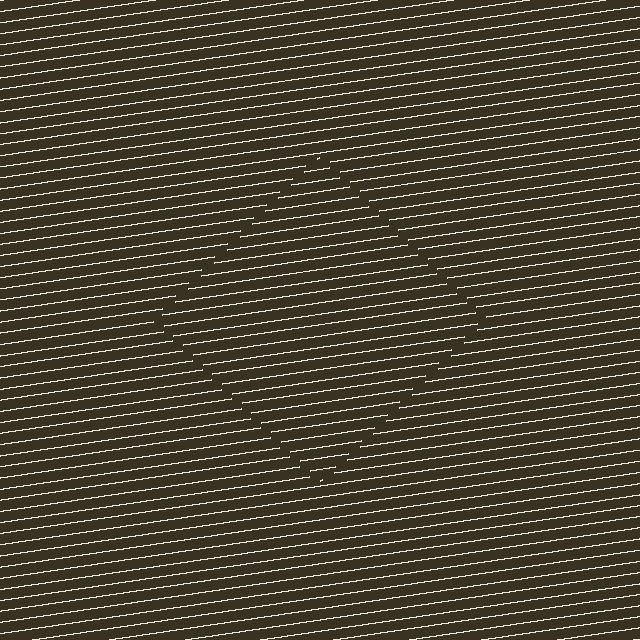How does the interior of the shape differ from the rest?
The interior of the shape contains the same grating, shifted by half a period — the contour is defined by the phase discontinuity where line-ends from the inner and outer gratings abut.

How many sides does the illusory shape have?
4 sides — the line-ends trace a square.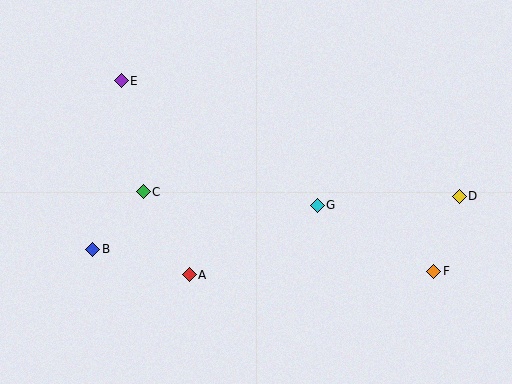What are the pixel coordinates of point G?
Point G is at (317, 205).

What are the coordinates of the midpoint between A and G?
The midpoint between A and G is at (253, 240).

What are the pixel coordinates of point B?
Point B is at (93, 249).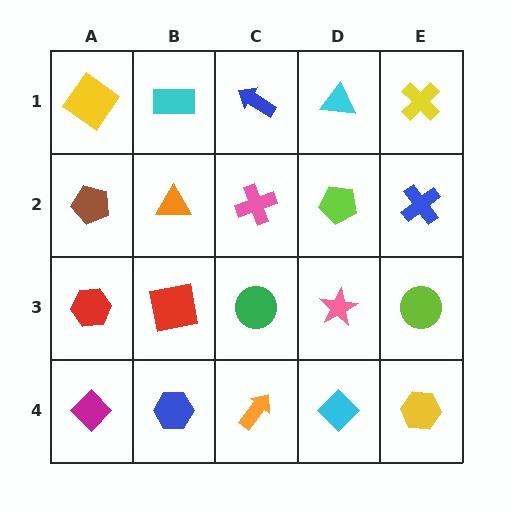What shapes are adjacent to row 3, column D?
A lime pentagon (row 2, column D), a cyan diamond (row 4, column D), a green circle (row 3, column C), a lime circle (row 3, column E).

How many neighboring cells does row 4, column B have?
3.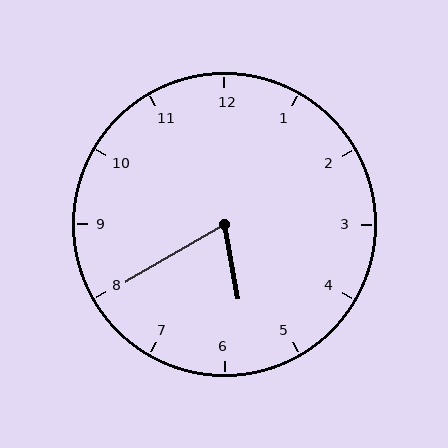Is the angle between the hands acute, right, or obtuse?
It is acute.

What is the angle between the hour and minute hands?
Approximately 70 degrees.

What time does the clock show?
5:40.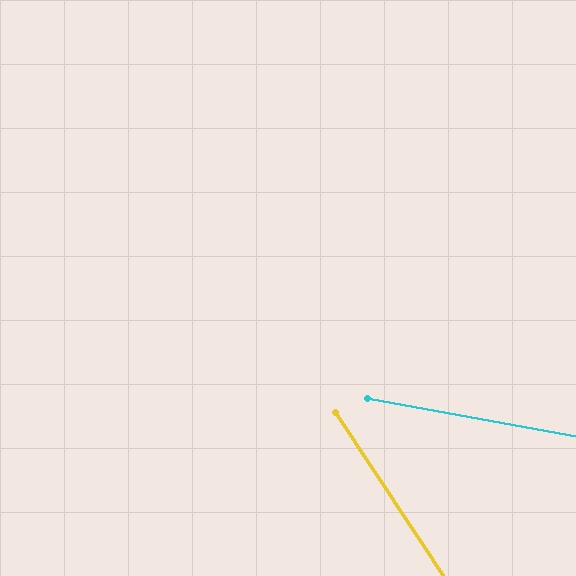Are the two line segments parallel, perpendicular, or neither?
Neither parallel nor perpendicular — they differ by about 46°.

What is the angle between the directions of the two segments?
Approximately 46 degrees.